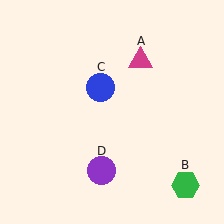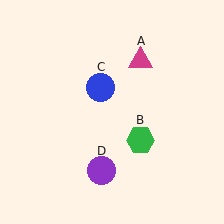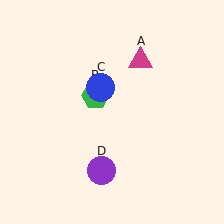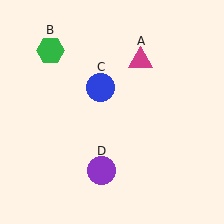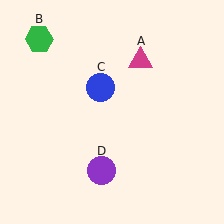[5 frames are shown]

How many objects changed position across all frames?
1 object changed position: green hexagon (object B).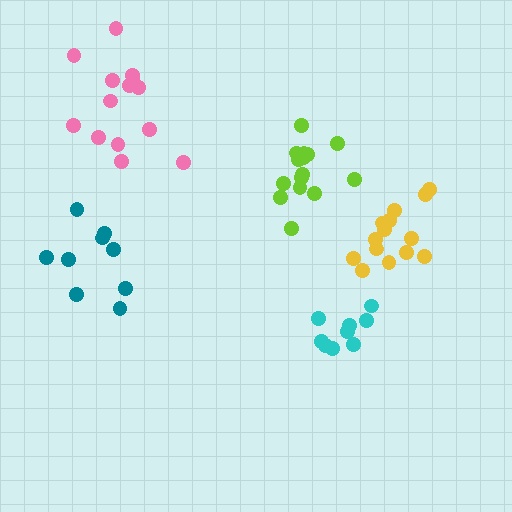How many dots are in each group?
Group 1: 9 dots, Group 2: 15 dots, Group 3: 9 dots, Group 4: 14 dots, Group 5: 14 dots (61 total).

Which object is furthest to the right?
The yellow cluster is rightmost.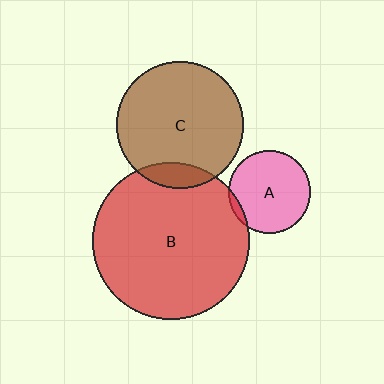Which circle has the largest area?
Circle B (red).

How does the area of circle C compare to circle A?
Approximately 2.4 times.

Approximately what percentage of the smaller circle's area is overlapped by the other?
Approximately 10%.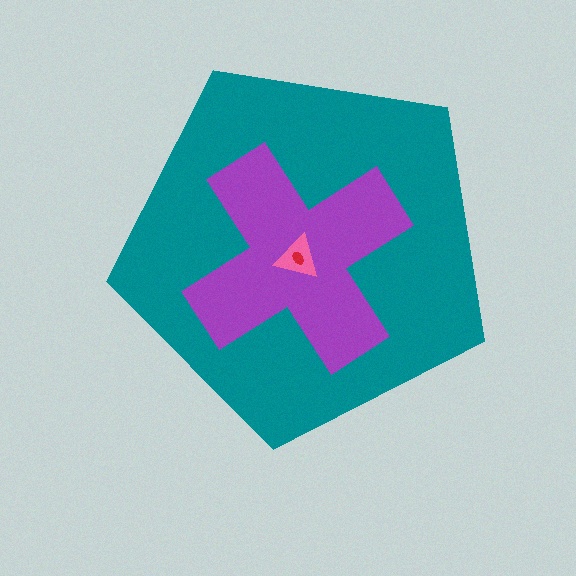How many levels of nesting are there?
4.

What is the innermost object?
The red ellipse.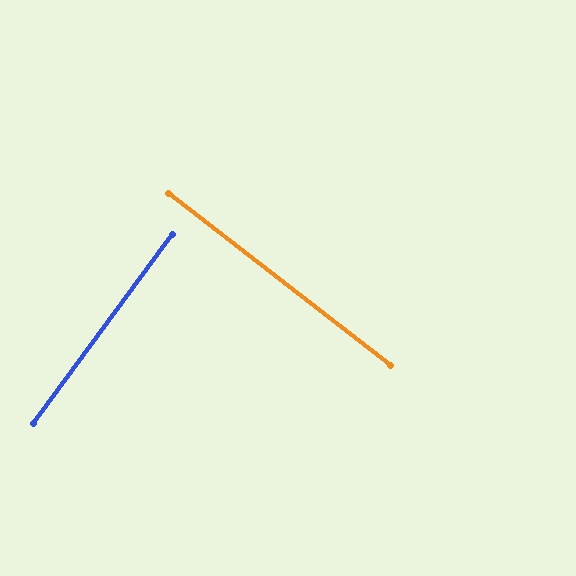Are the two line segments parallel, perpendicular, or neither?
Perpendicular — they meet at approximately 88°.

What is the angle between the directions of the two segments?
Approximately 88 degrees.